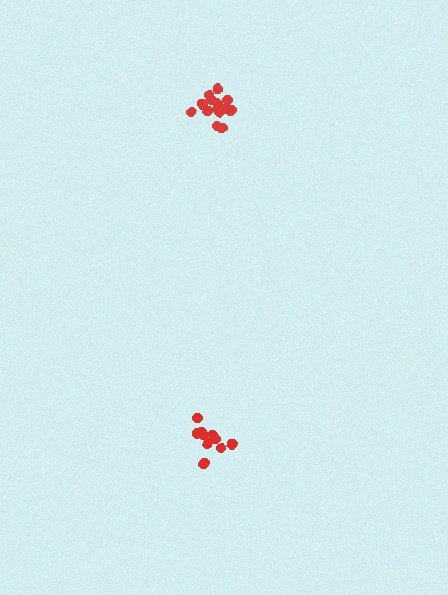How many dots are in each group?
Group 1: 14 dots, Group 2: 10 dots (24 total).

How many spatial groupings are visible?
There are 2 spatial groupings.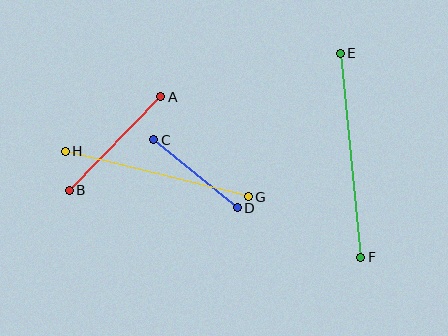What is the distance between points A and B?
The distance is approximately 131 pixels.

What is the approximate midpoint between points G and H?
The midpoint is at approximately (157, 174) pixels.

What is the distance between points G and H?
The distance is approximately 189 pixels.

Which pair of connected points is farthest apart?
Points E and F are farthest apart.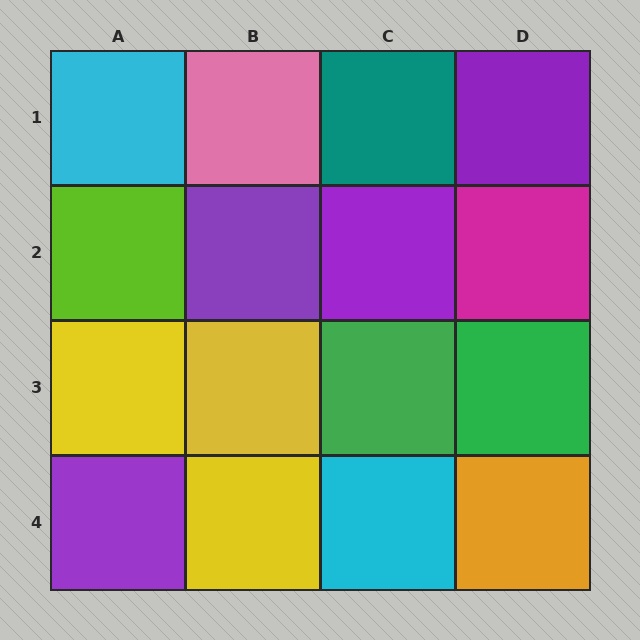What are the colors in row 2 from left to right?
Lime, purple, purple, magenta.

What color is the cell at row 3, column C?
Green.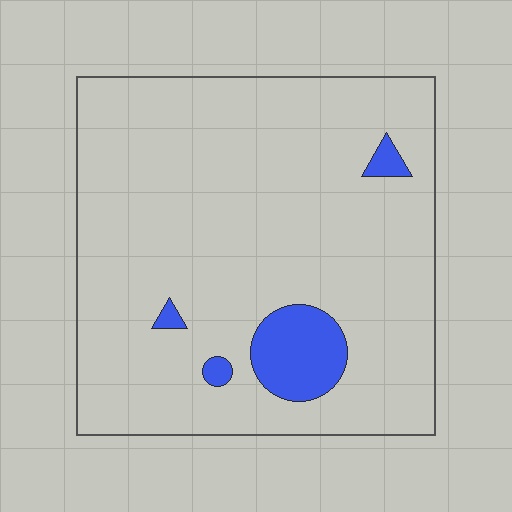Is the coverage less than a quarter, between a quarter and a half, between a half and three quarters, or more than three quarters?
Less than a quarter.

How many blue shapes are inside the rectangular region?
4.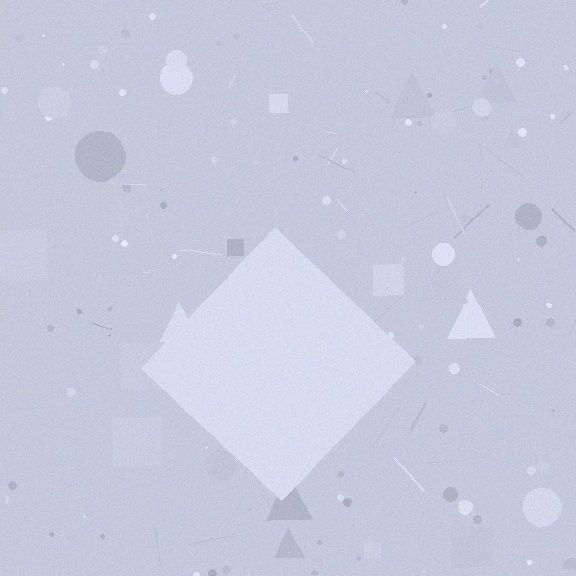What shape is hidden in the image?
A diamond is hidden in the image.